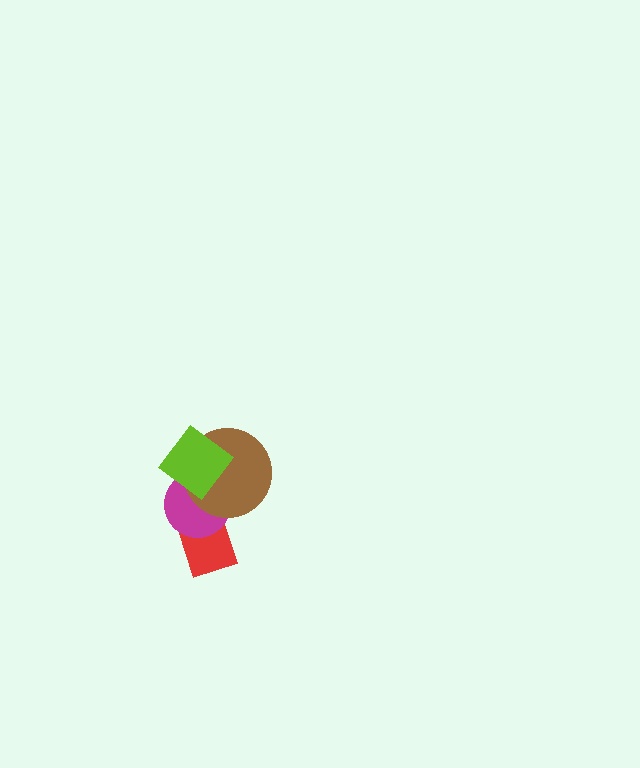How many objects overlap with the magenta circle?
3 objects overlap with the magenta circle.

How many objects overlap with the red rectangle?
2 objects overlap with the red rectangle.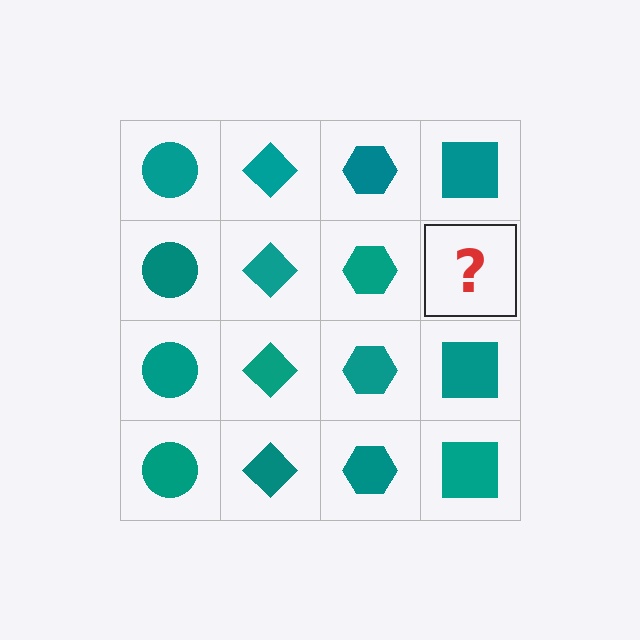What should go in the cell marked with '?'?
The missing cell should contain a teal square.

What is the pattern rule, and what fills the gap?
The rule is that each column has a consistent shape. The gap should be filled with a teal square.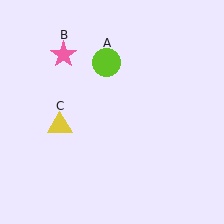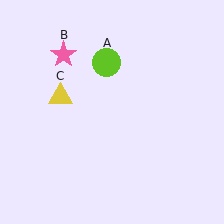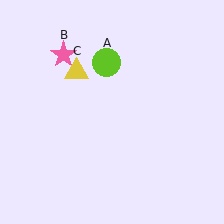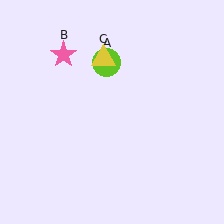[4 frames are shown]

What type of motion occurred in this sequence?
The yellow triangle (object C) rotated clockwise around the center of the scene.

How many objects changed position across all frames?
1 object changed position: yellow triangle (object C).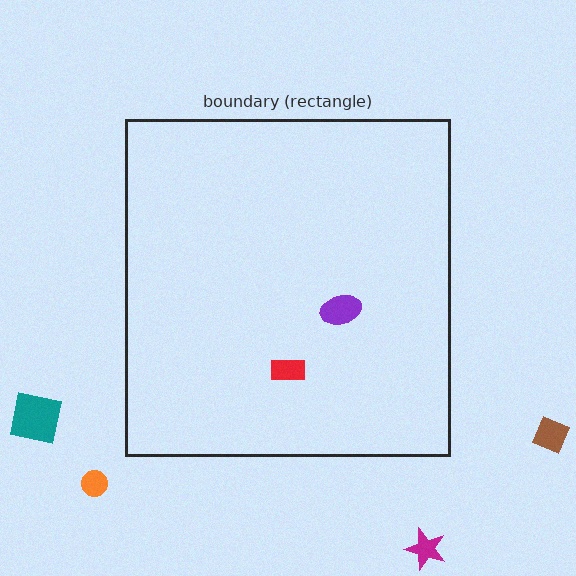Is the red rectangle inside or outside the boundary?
Inside.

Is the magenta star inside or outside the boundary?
Outside.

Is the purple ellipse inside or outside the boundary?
Inside.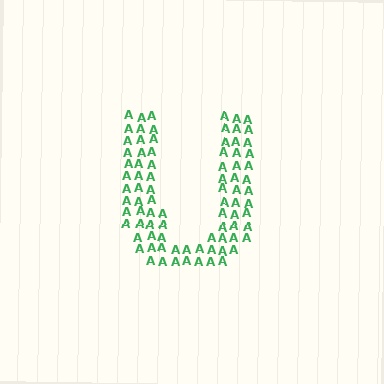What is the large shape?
The large shape is the letter U.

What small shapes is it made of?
It is made of small letter A's.